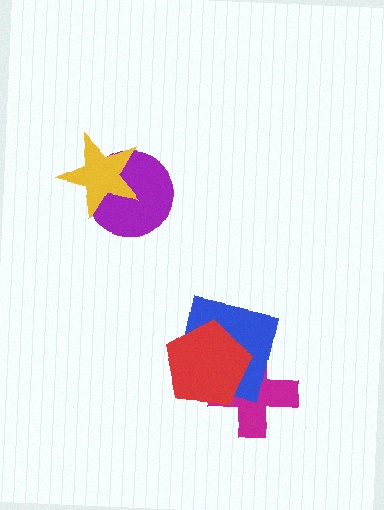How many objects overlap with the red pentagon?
2 objects overlap with the red pentagon.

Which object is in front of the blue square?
The red pentagon is in front of the blue square.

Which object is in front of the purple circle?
The yellow star is in front of the purple circle.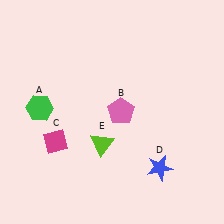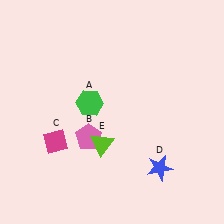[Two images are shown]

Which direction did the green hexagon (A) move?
The green hexagon (A) moved right.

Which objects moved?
The objects that moved are: the green hexagon (A), the pink pentagon (B).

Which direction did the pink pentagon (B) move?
The pink pentagon (B) moved left.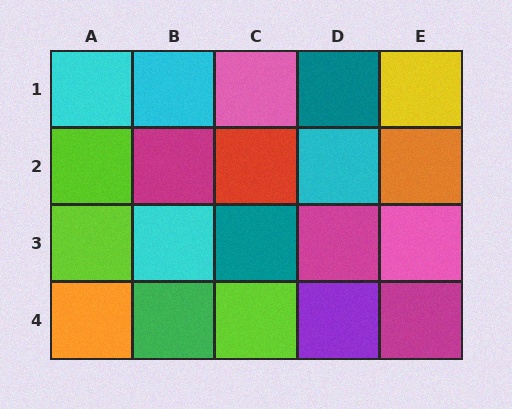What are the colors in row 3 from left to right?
Lime, cyan, teal, magenta, pink.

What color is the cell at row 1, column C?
Pink.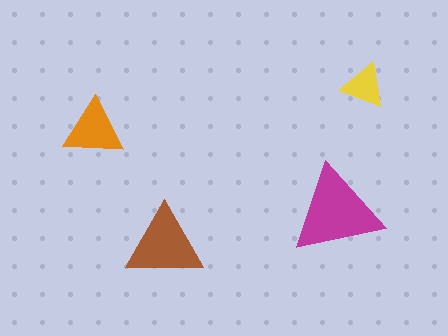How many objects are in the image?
There are 4 objects in the image.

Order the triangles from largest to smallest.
the magenta one, the brown one, the orange one, the yellow one.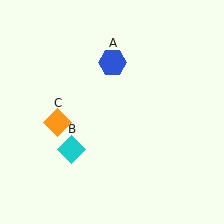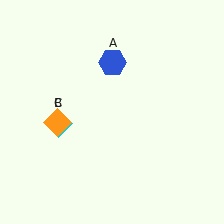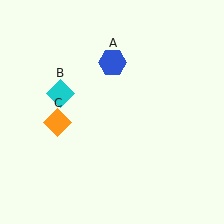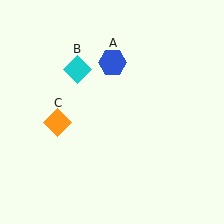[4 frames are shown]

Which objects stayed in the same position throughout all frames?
Blue hexagon (object A) and orange diamond (object C) remained stationary.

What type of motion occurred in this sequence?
The cyan diamond (object B) rotated clockwise around the center of the scene.